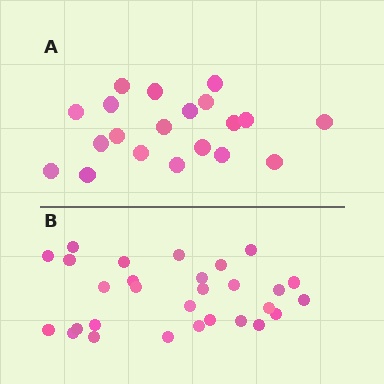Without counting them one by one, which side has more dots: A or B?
Region B (the bottom region) has more dots.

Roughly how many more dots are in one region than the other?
Region B has roughly 8 or so more dots than region A.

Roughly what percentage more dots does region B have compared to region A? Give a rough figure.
About 45% more.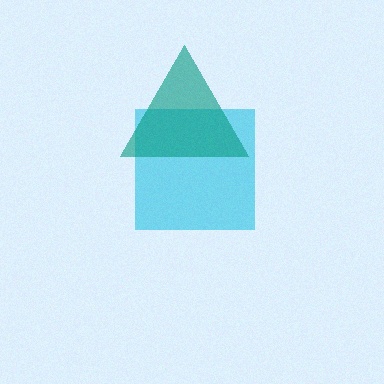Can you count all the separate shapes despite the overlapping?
Yes, there are 2 separate shapes.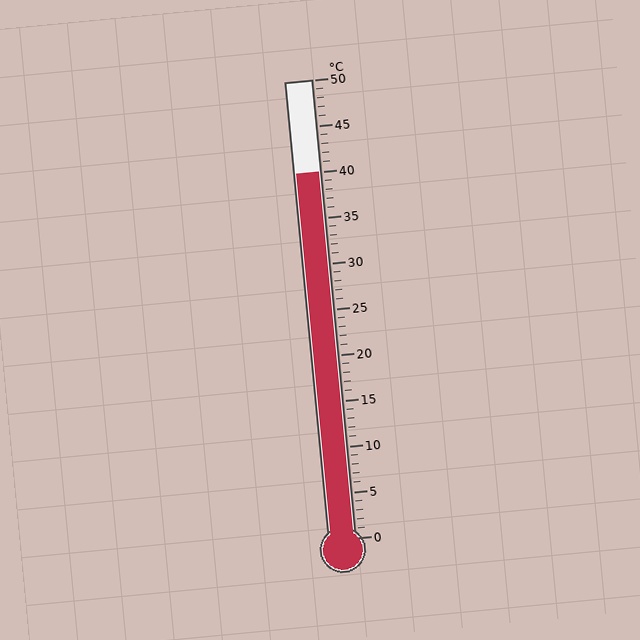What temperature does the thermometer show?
The thermometer shows approximately 40°C.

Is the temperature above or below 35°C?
The temperature is above 35°C.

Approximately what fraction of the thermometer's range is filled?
The thermometer is filled to approximately 80% of its range.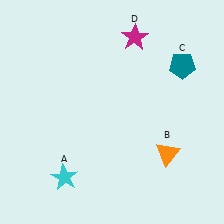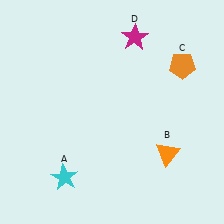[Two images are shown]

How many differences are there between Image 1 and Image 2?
There is 1 difference between the two images.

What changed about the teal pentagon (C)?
In Image 1, C is teal. In Image 2, it changed to orange.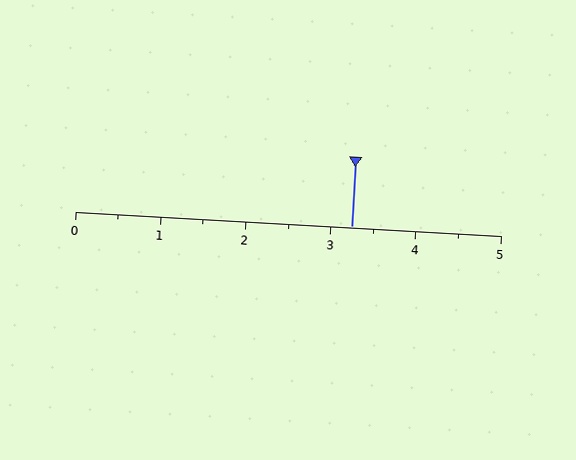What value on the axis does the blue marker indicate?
The marker indicates approximately 3.2.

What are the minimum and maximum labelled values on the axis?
The axis runs from 0 to 5.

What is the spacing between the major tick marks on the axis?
The major ticks are spaced 1 apart.